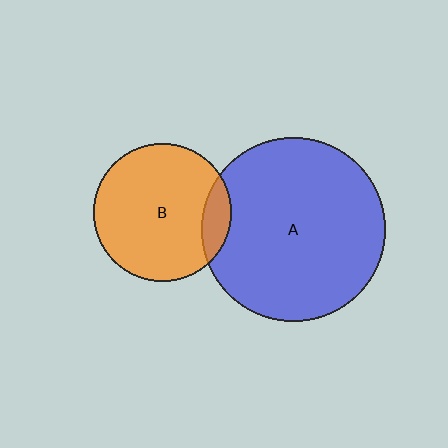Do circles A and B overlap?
Yes.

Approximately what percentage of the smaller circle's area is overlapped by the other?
Approximately 10%.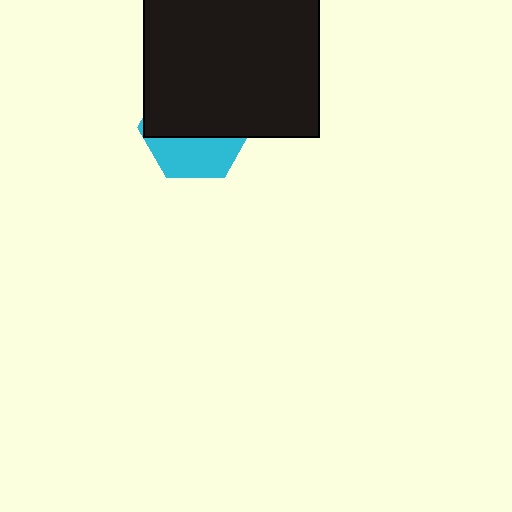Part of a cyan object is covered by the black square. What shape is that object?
It is a hexagon.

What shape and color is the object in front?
The object in front is a black square.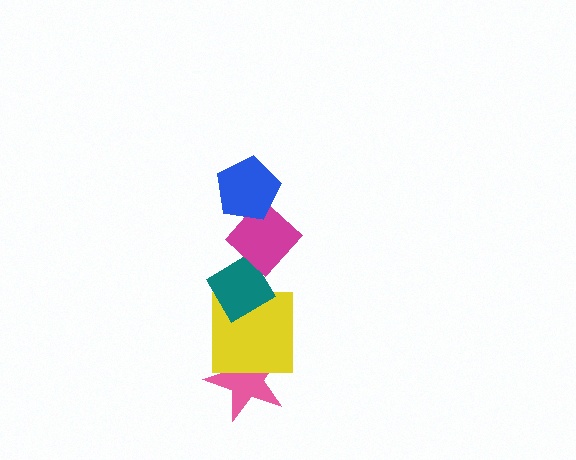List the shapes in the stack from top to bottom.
From top to bottom: the blue pentagon, the magenta diamond, the teal diamond, the yellow square, the pink star.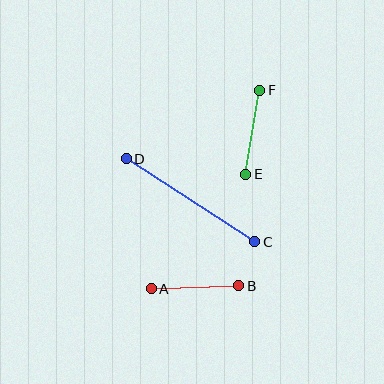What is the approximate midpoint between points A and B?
The midpoint is at approximately (195, 287) pixels.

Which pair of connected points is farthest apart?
Points C and D are farthest apart.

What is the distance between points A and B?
The distance is approximately 88 pixels.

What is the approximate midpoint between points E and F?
The midpoint is at approximately (253, 132) pixels.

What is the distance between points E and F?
The distance is approximately 85 pixels.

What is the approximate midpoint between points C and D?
The midpoint is at approximately (191, 200) pixels.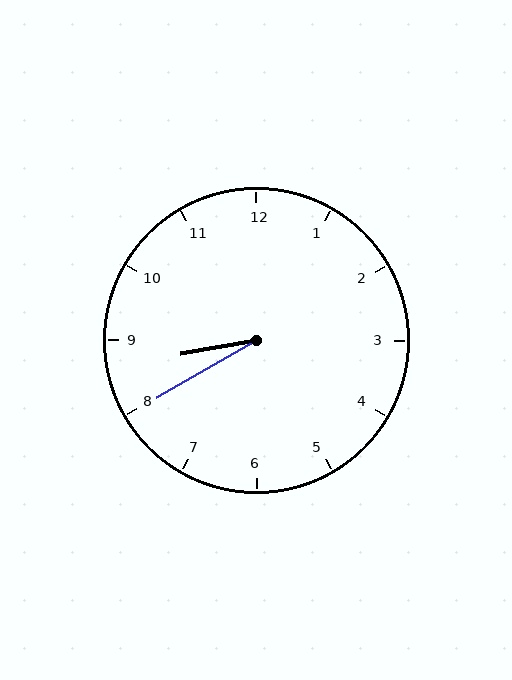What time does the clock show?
8:40.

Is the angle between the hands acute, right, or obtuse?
It is acute.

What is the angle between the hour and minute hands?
Approximately 20 degrees.